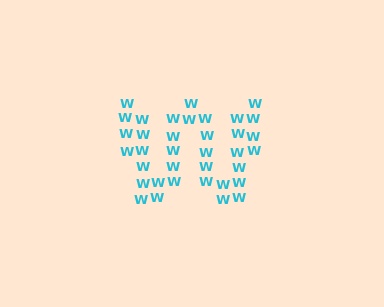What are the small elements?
The small elements are letter W's.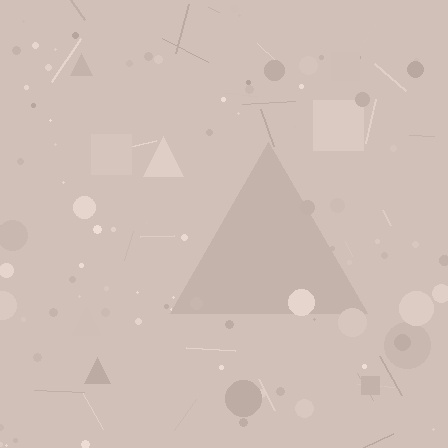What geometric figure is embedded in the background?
A triangle is embedded in the background.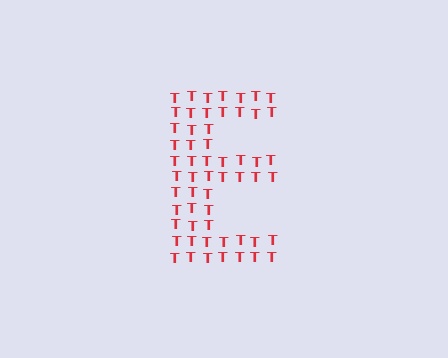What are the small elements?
The small elements are letter T's.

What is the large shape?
The large shape is the letter E.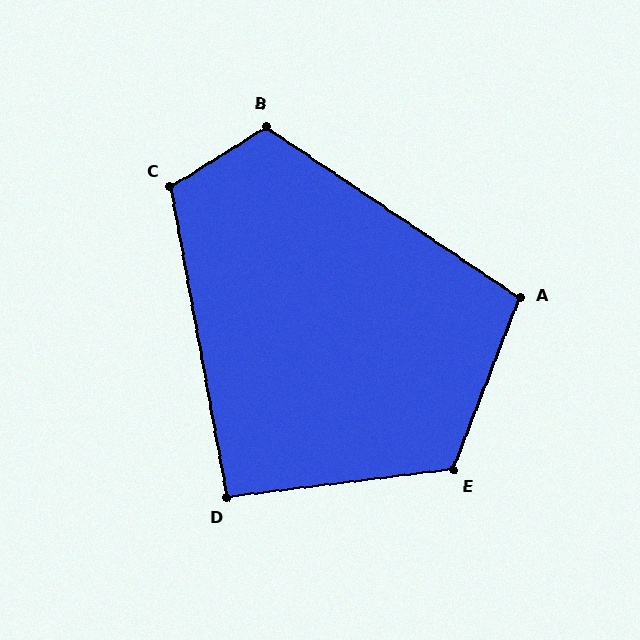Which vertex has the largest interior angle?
E, at approximately 118 degrees.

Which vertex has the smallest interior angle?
D, at approximately 93 degrees.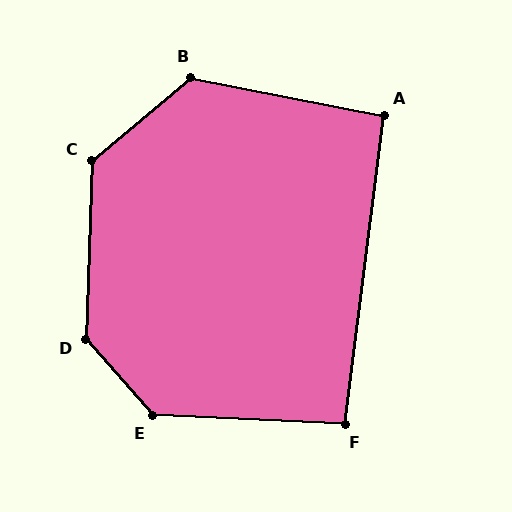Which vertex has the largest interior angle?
D, at approximately 137 degrees.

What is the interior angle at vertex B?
Approximately 129 degrees (obtuse).